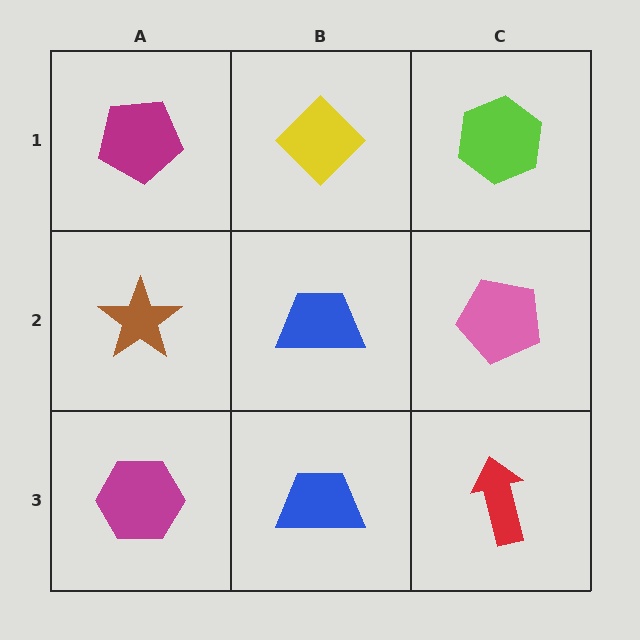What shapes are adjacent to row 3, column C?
A pink pentagon (row 2, column C), a blue trapezoid (row 3, column B).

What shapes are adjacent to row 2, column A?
A magenta pentagon (row 1, column A), a magenta hexagon (row 3, column A), a blue trapezoid (row 2, column B).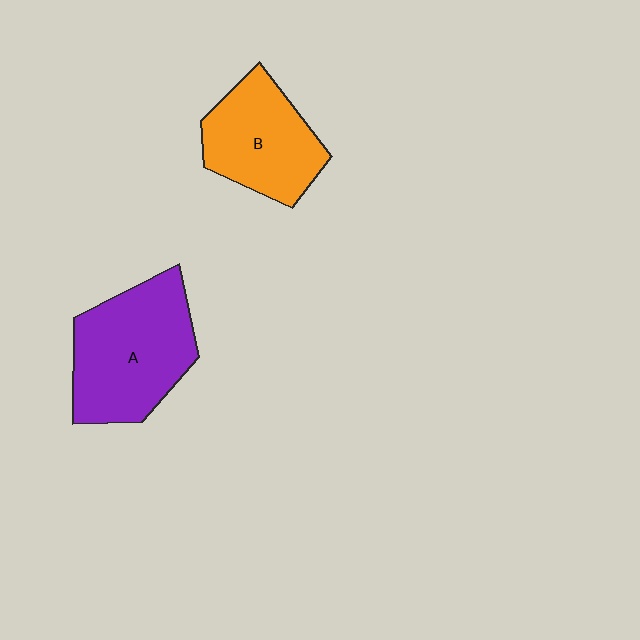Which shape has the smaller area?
Shape B (orange).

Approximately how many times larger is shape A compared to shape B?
Approximately 1.3 times.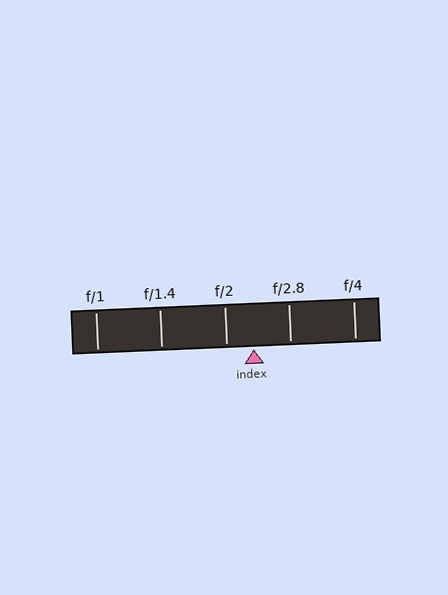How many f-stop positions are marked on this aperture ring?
There are 5 f-stop positions marked.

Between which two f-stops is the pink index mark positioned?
The index mark is between f/2 and f/2.8.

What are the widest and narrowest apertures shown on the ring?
The widest aperture shown is f/1 and the narrowest is f/4.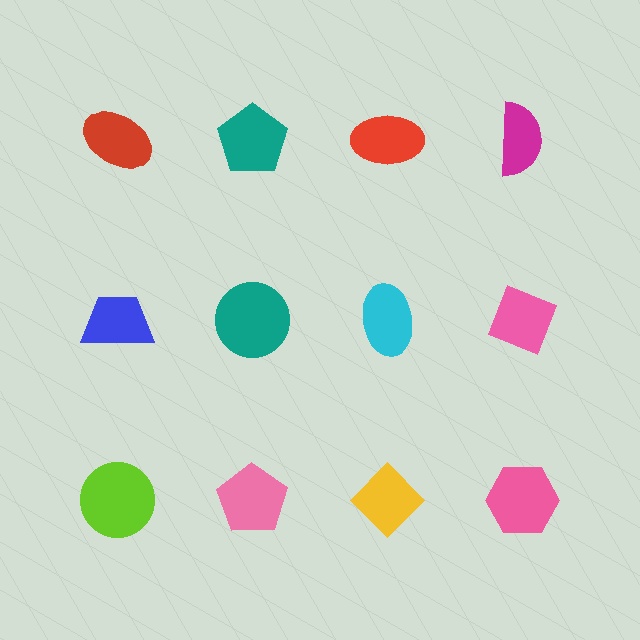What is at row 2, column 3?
A cyan ellipse.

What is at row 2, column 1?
A blue trapezoid.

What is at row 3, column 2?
A pink pentagon.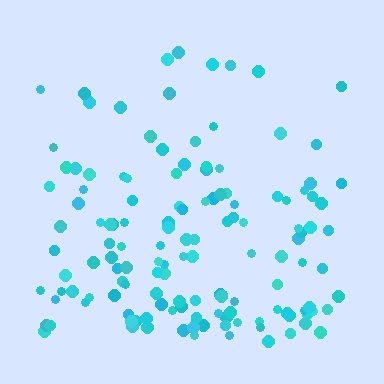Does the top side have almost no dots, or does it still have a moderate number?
Still a moderate number, just noticeably fewer than the bottom.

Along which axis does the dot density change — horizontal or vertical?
Vertical.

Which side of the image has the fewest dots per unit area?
The top.